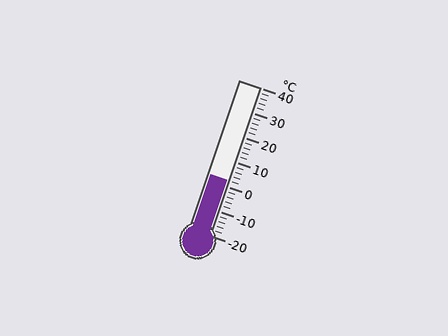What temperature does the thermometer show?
The thermometer shows approximately 2°C.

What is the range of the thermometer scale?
The thermometer scale ranges from -20°C to 40°C.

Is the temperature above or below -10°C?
The temperature is above -10°C.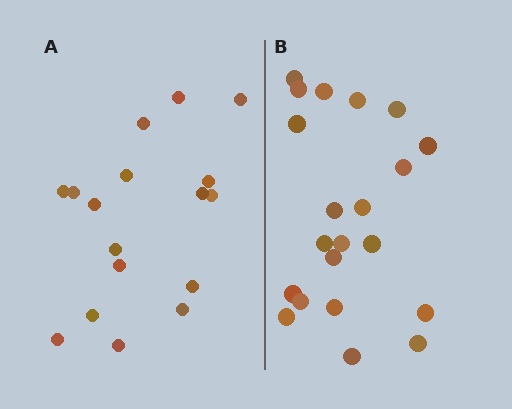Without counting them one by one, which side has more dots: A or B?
Region B (the right region) has more dots.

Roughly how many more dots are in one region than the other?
Region B has about 4 more dots than region A.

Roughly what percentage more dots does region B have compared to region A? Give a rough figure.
About 25% more.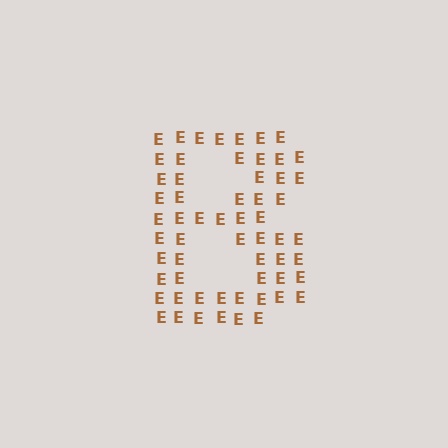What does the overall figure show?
The overall figure shows the letter B.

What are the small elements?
The small elements are letter E's.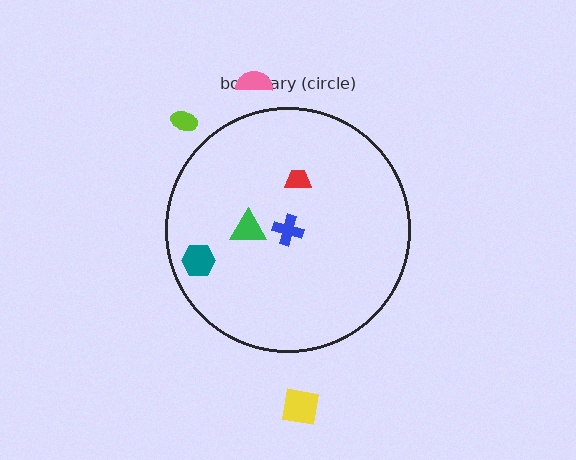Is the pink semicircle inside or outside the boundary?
Outside.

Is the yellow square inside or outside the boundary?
Outside.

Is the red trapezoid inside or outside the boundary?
Inside.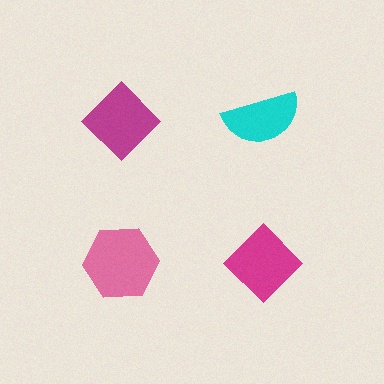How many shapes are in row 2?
2 shapes.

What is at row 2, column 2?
A magenta diamond.